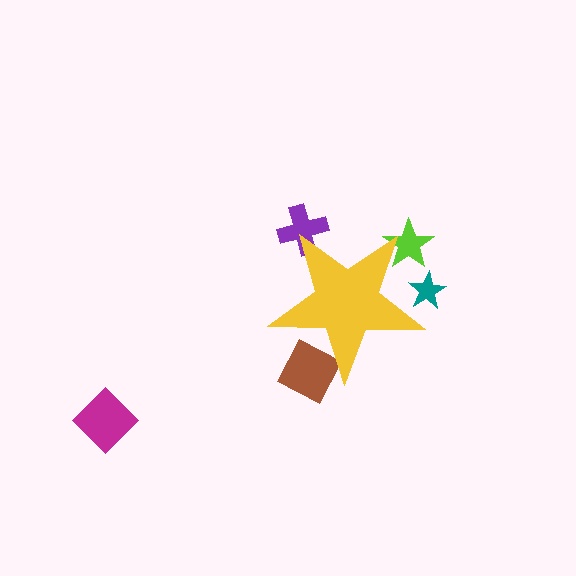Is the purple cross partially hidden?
Yes, the purple cross is partially hidden behind the yellow star.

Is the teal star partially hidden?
Yes, the teal star is partially hidden behind the yellow star.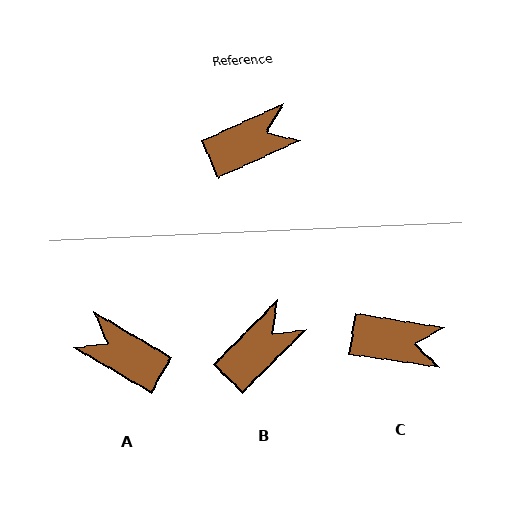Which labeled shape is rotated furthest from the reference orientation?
A, about 125 degrees away.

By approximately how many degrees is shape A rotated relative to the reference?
Approximately 125 degrees counter-clockwise.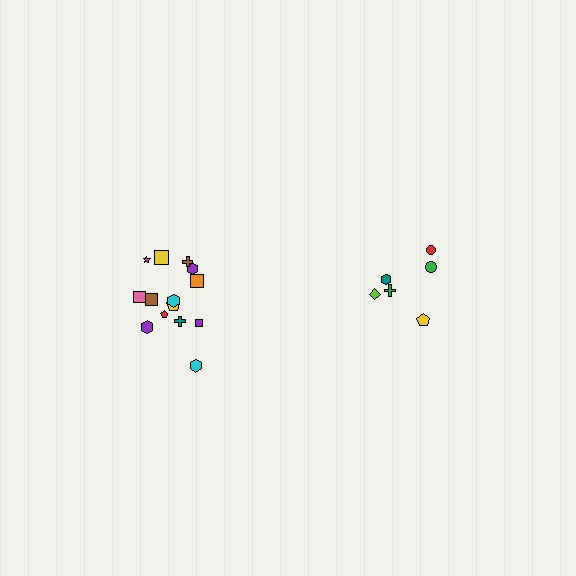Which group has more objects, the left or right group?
The left group.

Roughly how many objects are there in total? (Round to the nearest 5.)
Roughly 20 objects in total.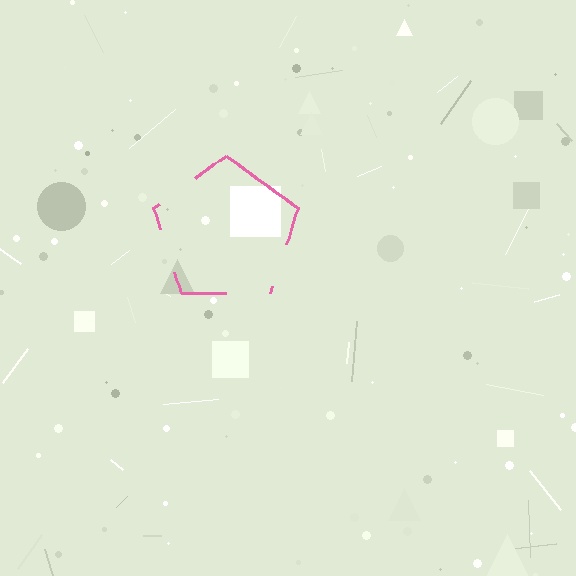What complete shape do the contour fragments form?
The contour fragments form a pentagon.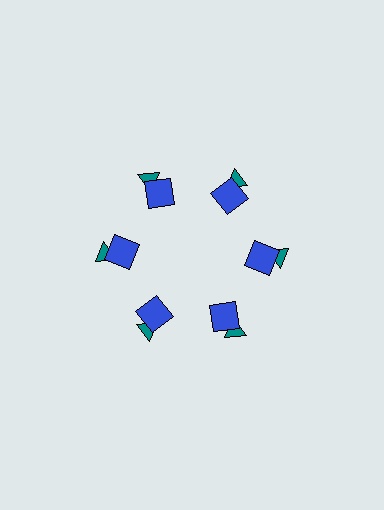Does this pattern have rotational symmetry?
Yes, this pattern has 6-fold rotational symmetry. It looks the same after rotating 60 degrees around the center.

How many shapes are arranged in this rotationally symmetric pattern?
There are 12 shapes, arranged in 6 groups of 2.